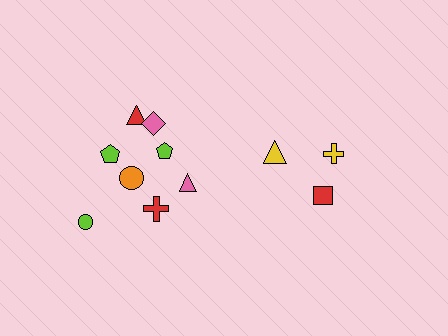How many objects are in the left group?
There are 8 objects.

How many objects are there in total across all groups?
There are 11 objects.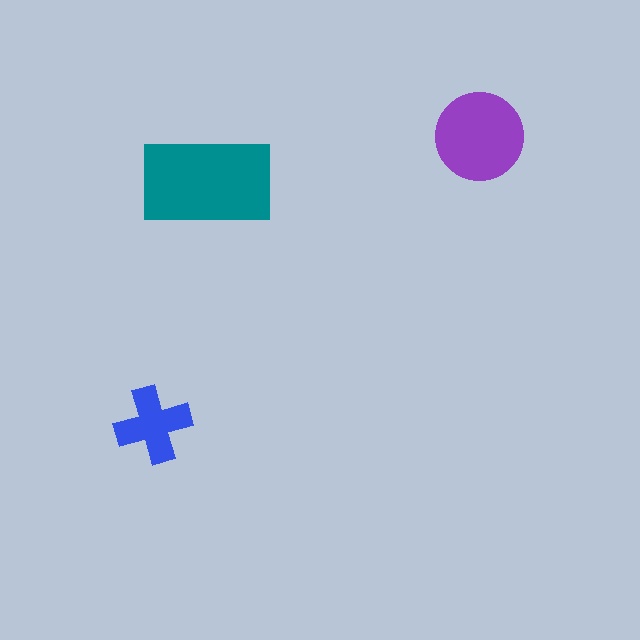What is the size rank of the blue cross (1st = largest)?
3rd.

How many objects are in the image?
There are 3 objects in the image.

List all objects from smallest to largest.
The blue cross, the purple circle, the teal rectangle.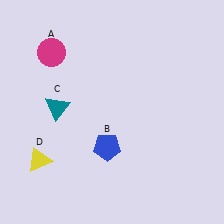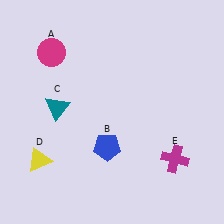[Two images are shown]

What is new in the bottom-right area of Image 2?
A magenta cross (E) was added in the bottom-right area of Image 2.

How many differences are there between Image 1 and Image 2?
There is 1 difference between the two images.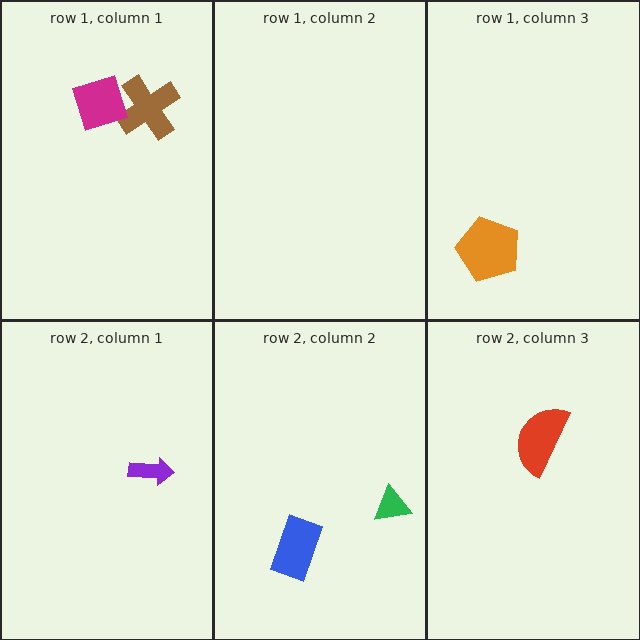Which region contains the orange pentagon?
The row 1, column 3 region.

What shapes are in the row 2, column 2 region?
The green triangle, the blue rectangle.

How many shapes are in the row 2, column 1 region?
1.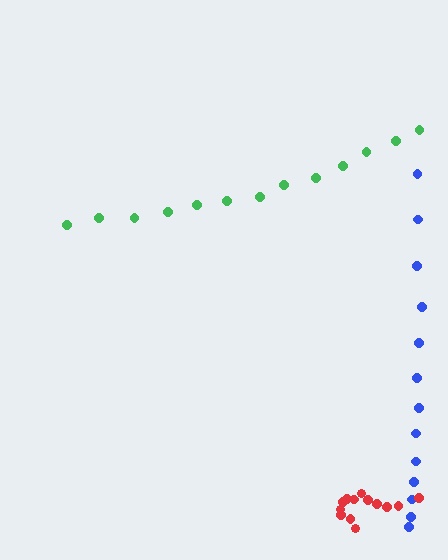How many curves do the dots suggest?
There are 3 distinct paths.